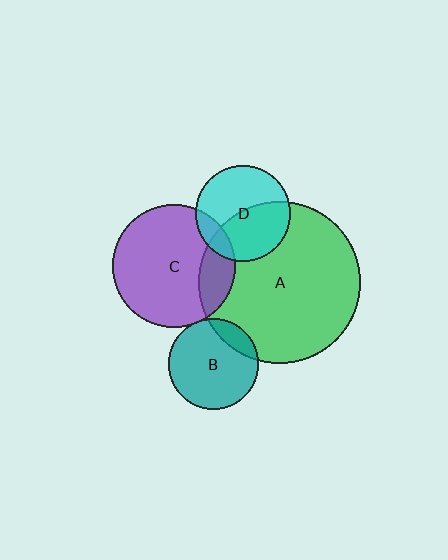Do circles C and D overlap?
Yes.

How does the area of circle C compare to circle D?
Approximately 1.6 times.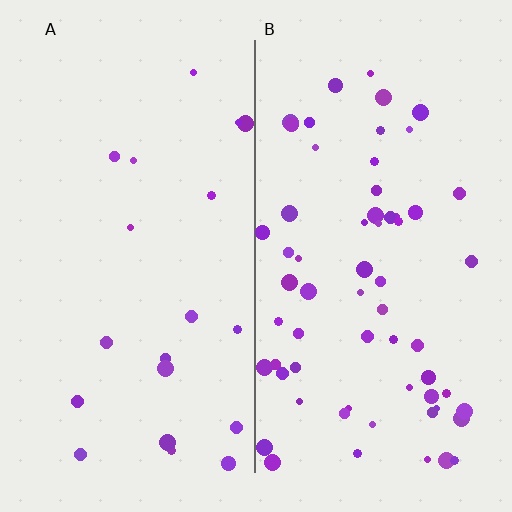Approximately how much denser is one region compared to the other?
Approximately 3.2× — region B over region A.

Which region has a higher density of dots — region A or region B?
B (the right).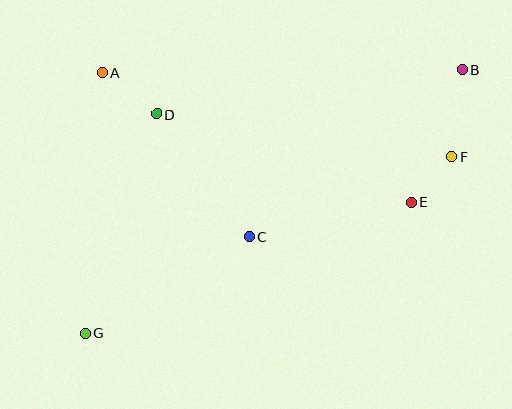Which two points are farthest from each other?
Points B and G are farthest from each other.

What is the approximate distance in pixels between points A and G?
The distance between A and G is approximately 261 pixels.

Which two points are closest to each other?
Points E and F are closest to each other.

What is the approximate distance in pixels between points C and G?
The distance between C and G is approximately 190 pixels.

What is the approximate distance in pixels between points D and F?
The distance between D and F is approximately 299 pixels.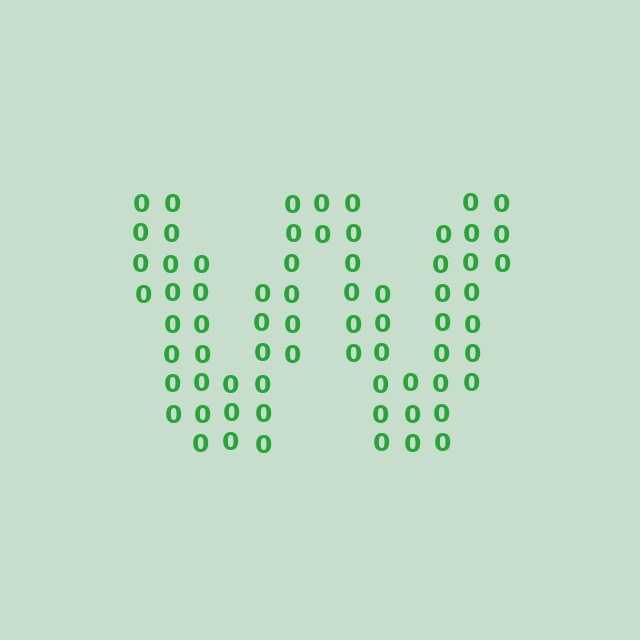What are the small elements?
The small elements are digit 0's.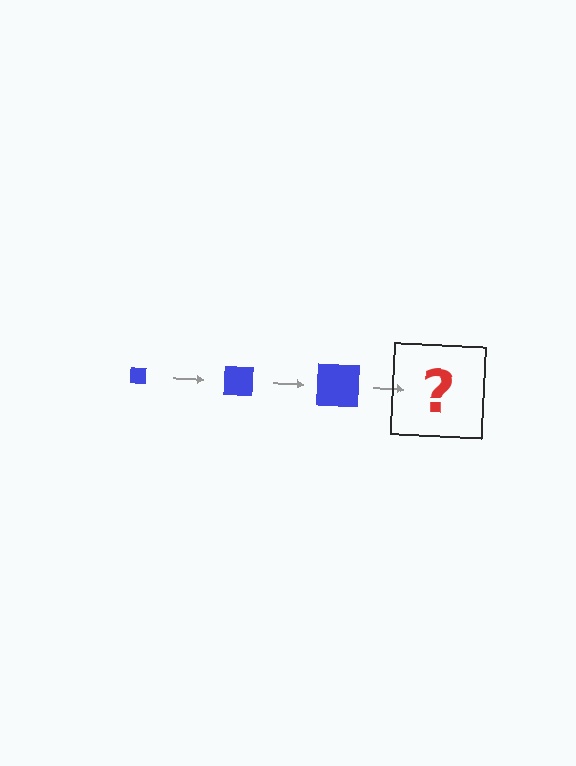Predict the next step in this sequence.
The next step is a blue square, larger than the previous one.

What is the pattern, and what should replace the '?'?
The pattern is that the square gets progressively larger each step. The '?' should be a blue square, larger than the previous one.